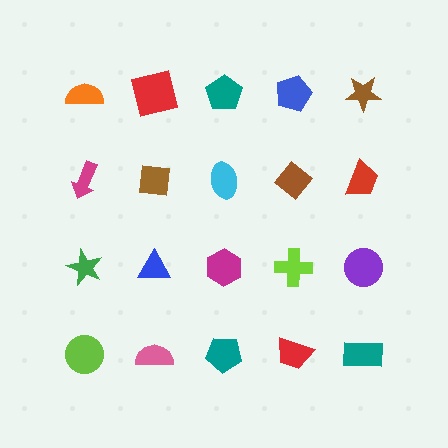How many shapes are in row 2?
5 shapes.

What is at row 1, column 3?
A teal pentagon.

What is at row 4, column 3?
A teal pentagon.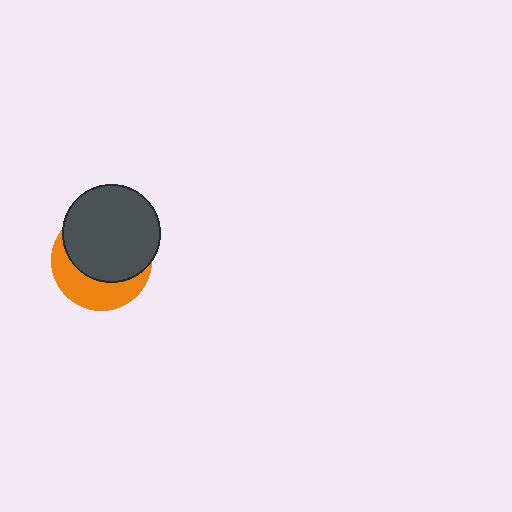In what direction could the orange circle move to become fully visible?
The orange circle could move down. That would shift it out from behind the dark gray circle entirely.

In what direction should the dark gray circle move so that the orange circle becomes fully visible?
The dark gray circle should move up. That is the shortest direction to clear the overlap and leave the orange circle fully visible.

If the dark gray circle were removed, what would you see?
You would see the complete orange circle.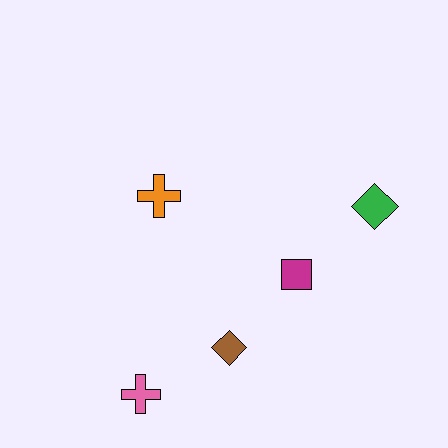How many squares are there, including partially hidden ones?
There is 1 square.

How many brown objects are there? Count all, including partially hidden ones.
There is 1 brown object.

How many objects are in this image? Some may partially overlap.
There are 5 objects.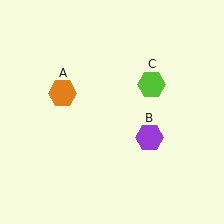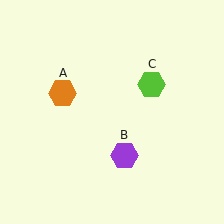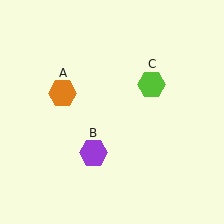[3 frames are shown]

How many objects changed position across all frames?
1 object changed position: purple hexagon (object B).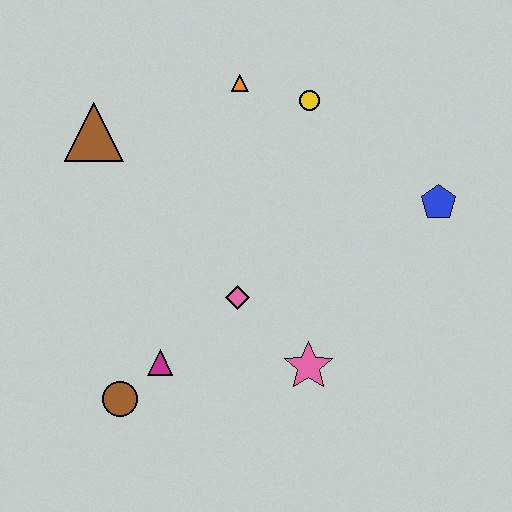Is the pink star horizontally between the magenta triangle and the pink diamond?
No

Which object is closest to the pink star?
The pink diamond is closest to the pink star.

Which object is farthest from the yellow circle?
The brown circle is farthest from the yellow circle.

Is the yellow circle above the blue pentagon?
Yes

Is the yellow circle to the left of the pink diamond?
No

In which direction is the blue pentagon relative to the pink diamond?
The blue pentagon is to the right of the pink diamond.